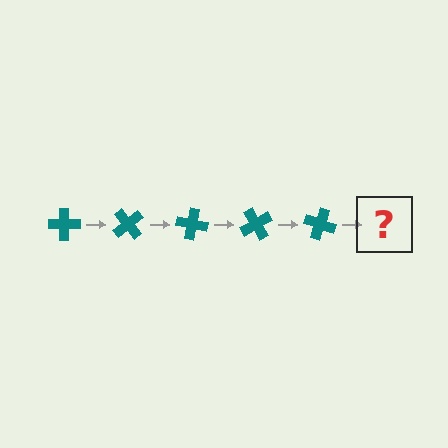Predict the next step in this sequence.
The next step is a teal cross rotated 250 degrees.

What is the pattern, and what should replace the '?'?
The pattern is that the cross rotates 50 degrees each step. The '?' should be a teal cross rotated 250 degrees.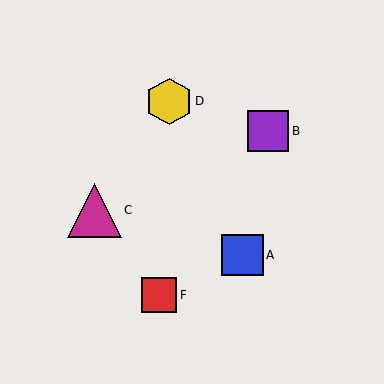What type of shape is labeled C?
Shape C is a magenta triangle.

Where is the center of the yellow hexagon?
The center of the yellow hexagon is at (169, 101).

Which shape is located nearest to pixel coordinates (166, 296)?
The red square (labeled F) at (159, 295) is nearest to that location.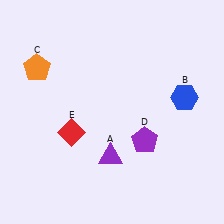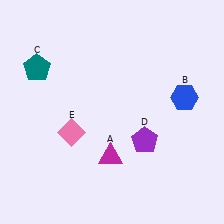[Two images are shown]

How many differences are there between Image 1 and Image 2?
There are 3 differences between the two images.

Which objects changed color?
A changed from purple to magenta. C changed from orange to teal. E changed from red to pink.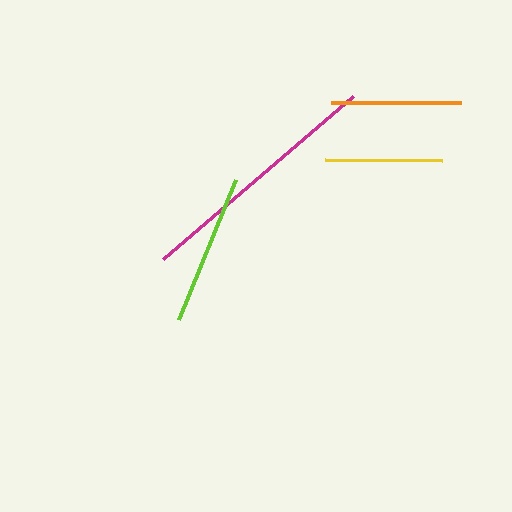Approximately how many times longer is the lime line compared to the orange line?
The lime line is approximately 1.2 times the length of the orange line.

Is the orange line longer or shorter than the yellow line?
The orange line is longer than the yellow line.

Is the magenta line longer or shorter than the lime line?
The magenta line is longer than the lime line.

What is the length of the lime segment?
The lime segment is approximately 151 pixels long.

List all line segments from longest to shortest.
From longest to shortest: magenta, lime, orange, yellow.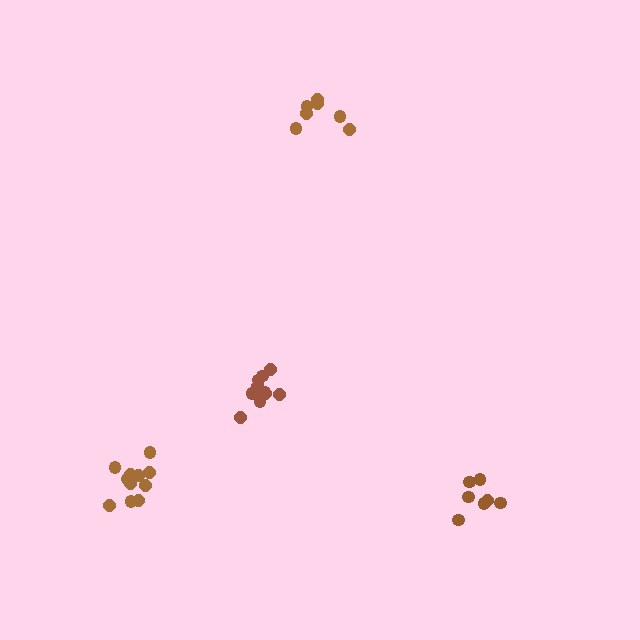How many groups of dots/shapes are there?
There are 4 groups.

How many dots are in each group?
Group 1: 11 dots, Group 2: 7 dots, Group 3: 11 dots, Group 4: 7 dots (36 total).